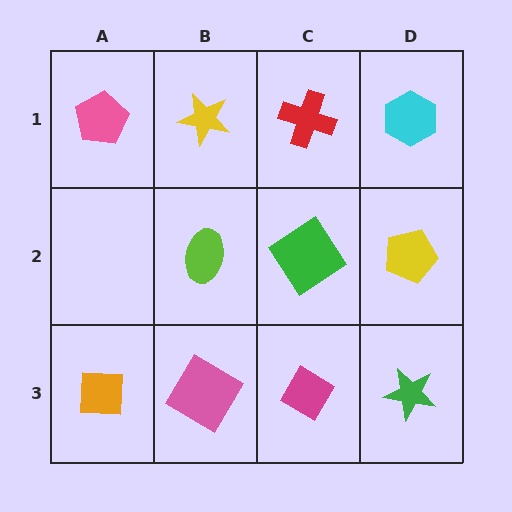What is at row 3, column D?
A green star.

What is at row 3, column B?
A pink diamond.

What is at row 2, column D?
A yellow pentagon.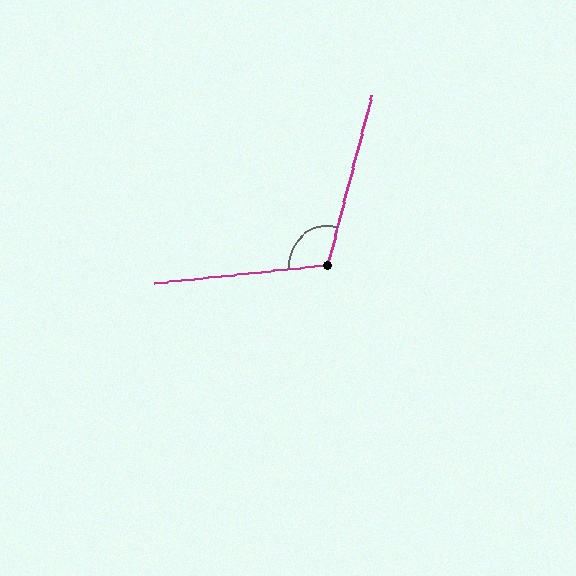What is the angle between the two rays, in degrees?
Approximately 110 degrees.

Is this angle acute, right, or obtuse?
It is obtuse.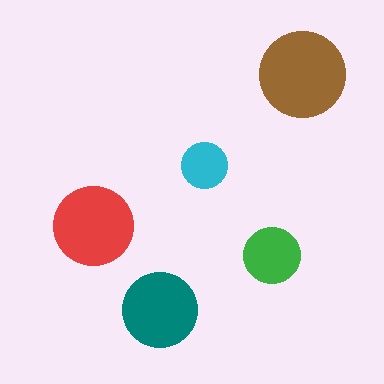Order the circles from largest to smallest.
the brown one, the red one, the teal one, the green one, the cyan one.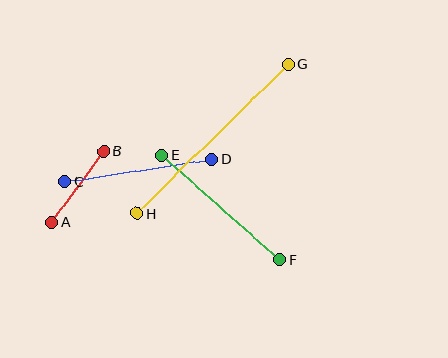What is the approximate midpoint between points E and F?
The midpoint is at approximately (221, 208) pixels.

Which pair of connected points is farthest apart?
Points G and H are farthest apart.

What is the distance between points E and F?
The distance is approximately 157 pixels.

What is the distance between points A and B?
The distance is approximately 88 pixels.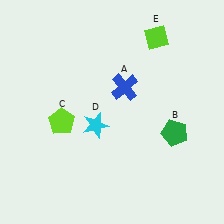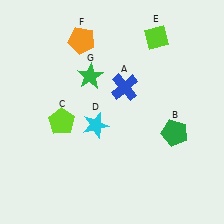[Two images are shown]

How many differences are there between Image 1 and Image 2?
There are 2 differences between the two images.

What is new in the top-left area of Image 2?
A green star (G) was added in the top-left area of Image 2.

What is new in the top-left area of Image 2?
An orange pentagon (F) was added in the top-left area of Image 2.